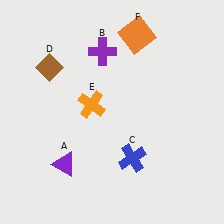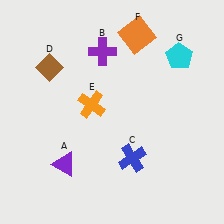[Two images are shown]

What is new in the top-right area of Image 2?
A cyan pentagon (G) was added in the top-right area of Image 2.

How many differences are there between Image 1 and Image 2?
There is 1 difference between the two images.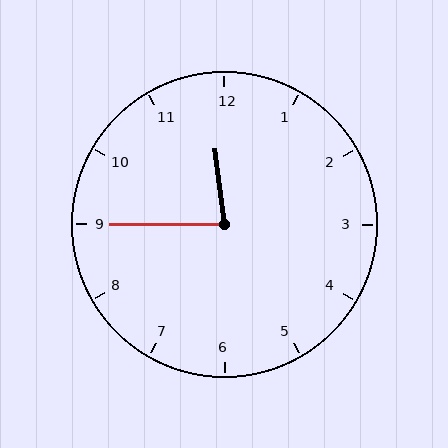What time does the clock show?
11:45.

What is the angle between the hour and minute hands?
Approximately 82 degrees.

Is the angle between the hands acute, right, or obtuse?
It is acute.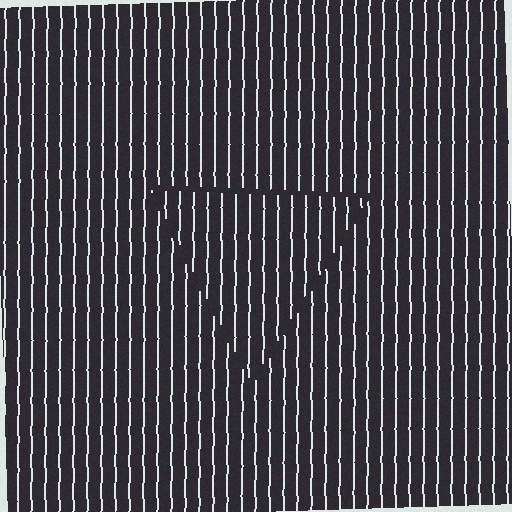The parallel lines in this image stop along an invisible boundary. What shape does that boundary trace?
An illusory triangle. The interior of the shape contains the same grating, shifted by half a period — the contour is defined by the phase discontinuity where line-ends from the inner and outer gratings abut.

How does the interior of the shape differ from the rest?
The interior of the shape contains the same grating, shifted by half a period — the contour is defined by the phase discontinuity where line-ends from the inner and outer gratings abut.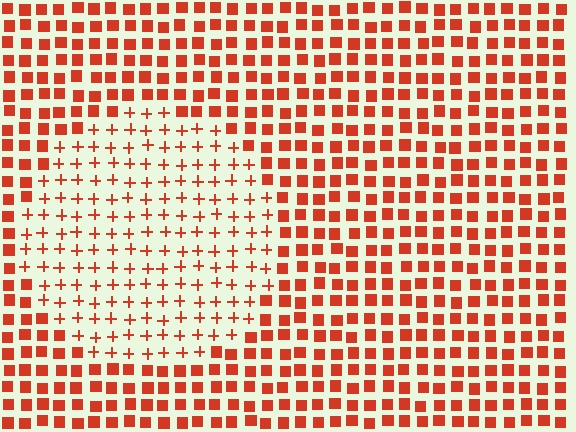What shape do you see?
I see a circle.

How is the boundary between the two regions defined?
The boundary is defined by a change in element shape: plus signs inside vs. squares outside. All elements share the same color and spacing.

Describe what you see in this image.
The image is filled with small red elements arranged in a uniform grid. A circle-shaped region contains plus signs, while the surrounding area contains squares. The boundary is defined purely by the change in element shape.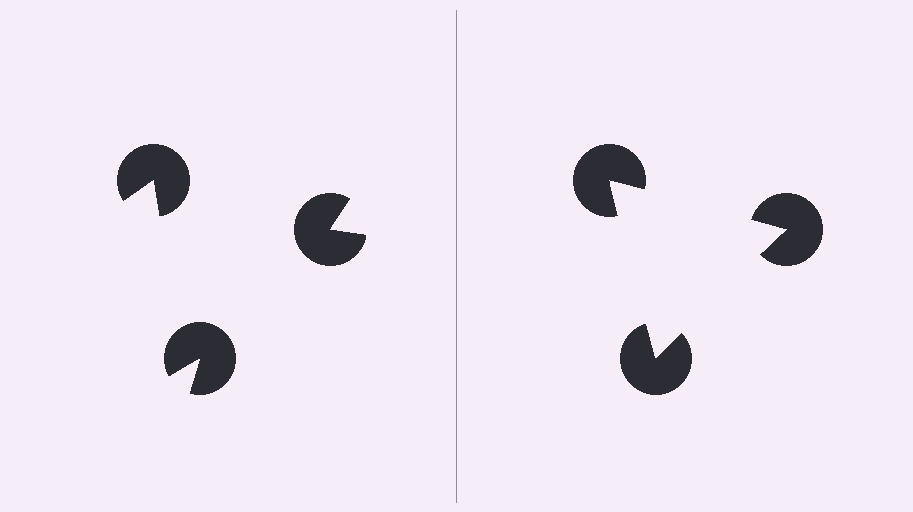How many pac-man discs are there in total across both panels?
6 — 3 on each side.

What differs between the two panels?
The pac-man discs are positioned identically on both sides; only the wedge orientations differ. On the right they align to a triangle; on the left they are misaligned.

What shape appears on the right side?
An illusory triangle.